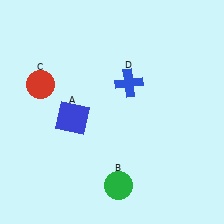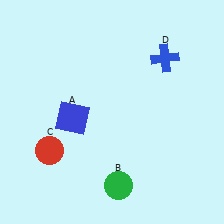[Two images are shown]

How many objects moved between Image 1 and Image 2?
2 objects moved between the two images.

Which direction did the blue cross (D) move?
The blue cross (D) moved right.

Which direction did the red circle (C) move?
The red circle (C) moved down.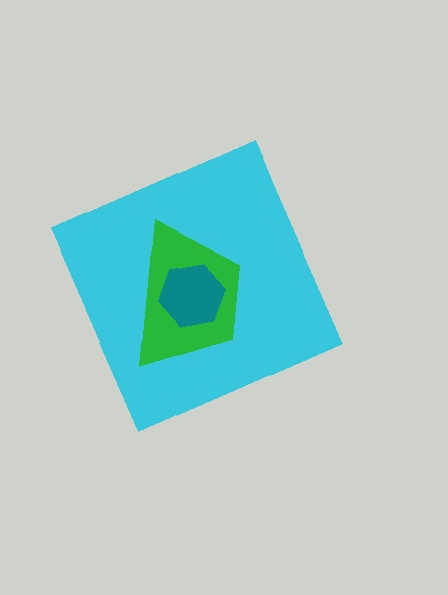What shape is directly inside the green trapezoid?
The teal hexagon.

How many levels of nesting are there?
3.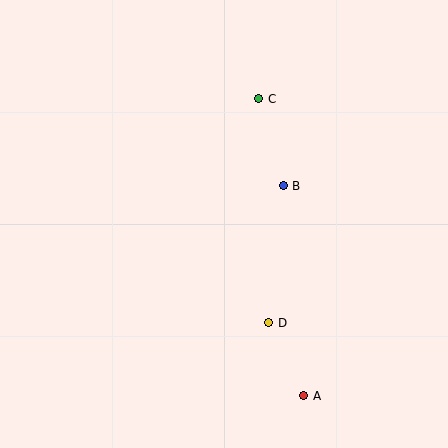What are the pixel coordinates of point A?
Point A is at (304, 396).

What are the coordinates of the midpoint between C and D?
The midpoint between C and D is at (264, 211).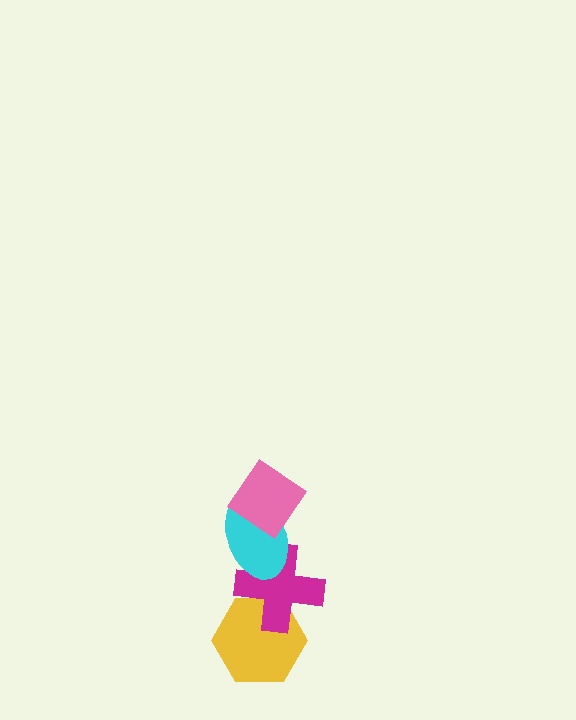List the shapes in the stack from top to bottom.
From top to bottom: the pink diamond, the cyan ellipse, the magenta cross, the yellow hexagon.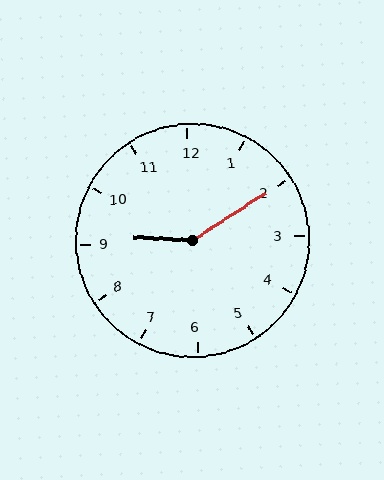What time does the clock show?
9:10.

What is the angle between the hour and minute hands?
Approximately 145 degrees.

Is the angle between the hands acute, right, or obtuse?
It is obtuse.